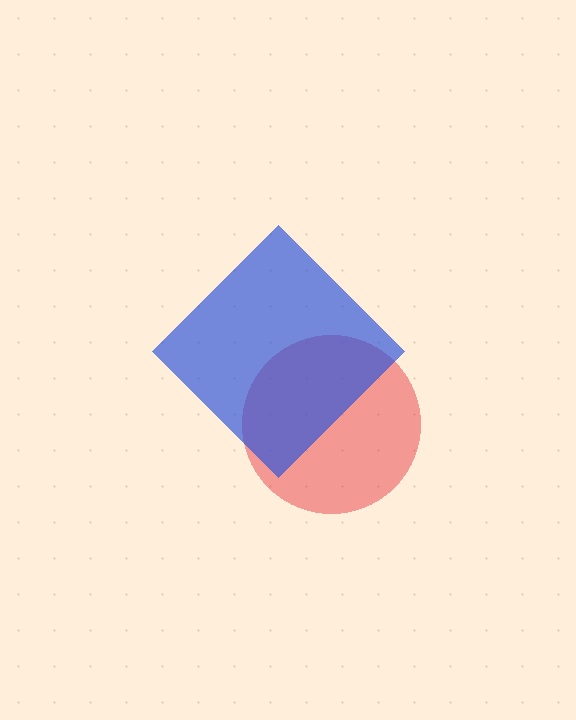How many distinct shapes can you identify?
There are 2 distinct shapes: a red circle, a blue diamond.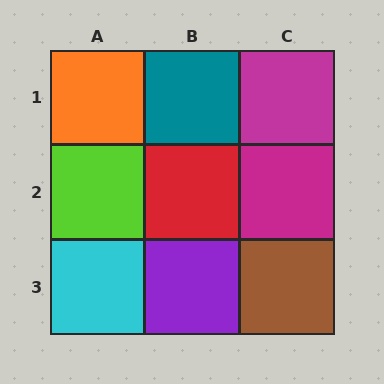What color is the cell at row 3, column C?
Brown.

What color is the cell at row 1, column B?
Teal.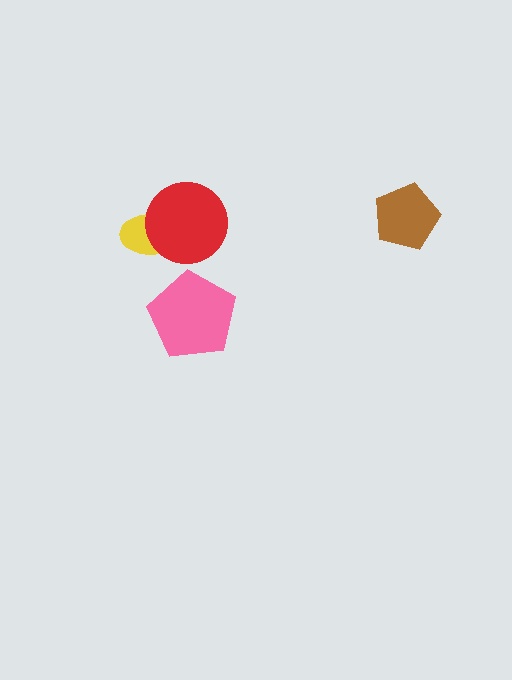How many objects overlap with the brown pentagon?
0 objects overlap with the brown pentagon.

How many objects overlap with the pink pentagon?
0 objects overlap with the pink pentagon.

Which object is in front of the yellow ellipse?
The red circle is in front of the yellow ellipse.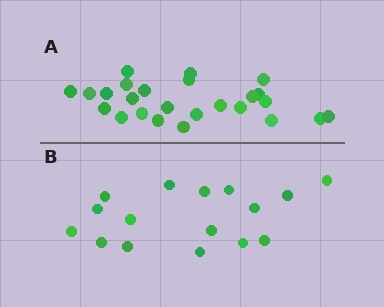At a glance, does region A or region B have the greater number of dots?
Region A (the top region) has more dots.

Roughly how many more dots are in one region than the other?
Region A has roughly 8 or so more dots than region B.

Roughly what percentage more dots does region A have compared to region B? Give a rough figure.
About 55% more.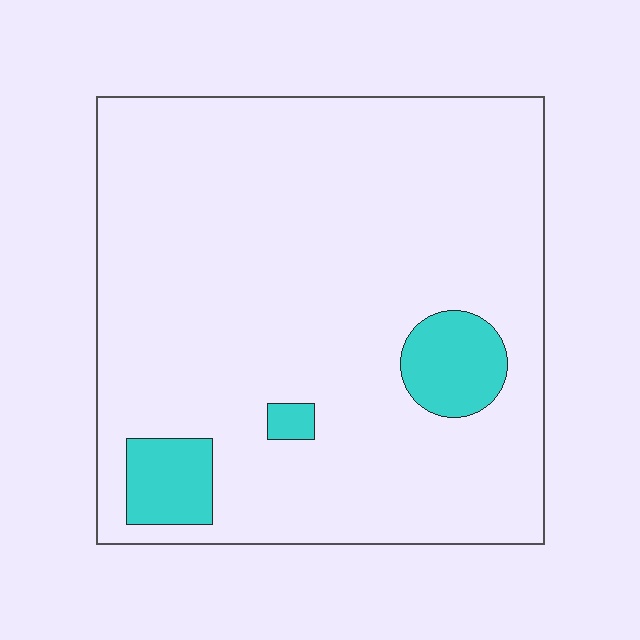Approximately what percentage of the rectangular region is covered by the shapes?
Approximately 10%.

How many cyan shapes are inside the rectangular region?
3.